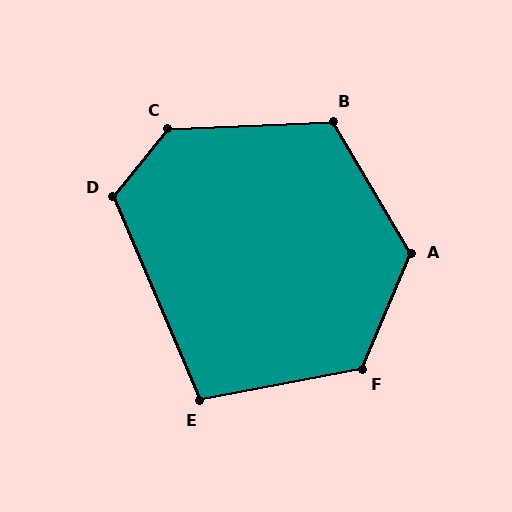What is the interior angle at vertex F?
Approximately 124 degrees (obtuse).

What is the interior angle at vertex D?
Approximately 118 degrees (obtuse).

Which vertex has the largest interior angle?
C, at approximately 131 degrees.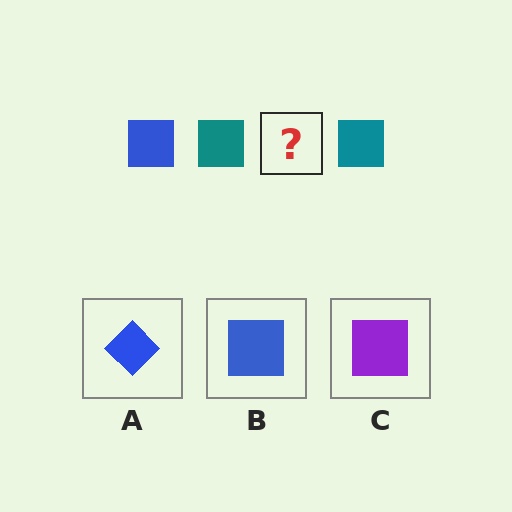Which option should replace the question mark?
Option B.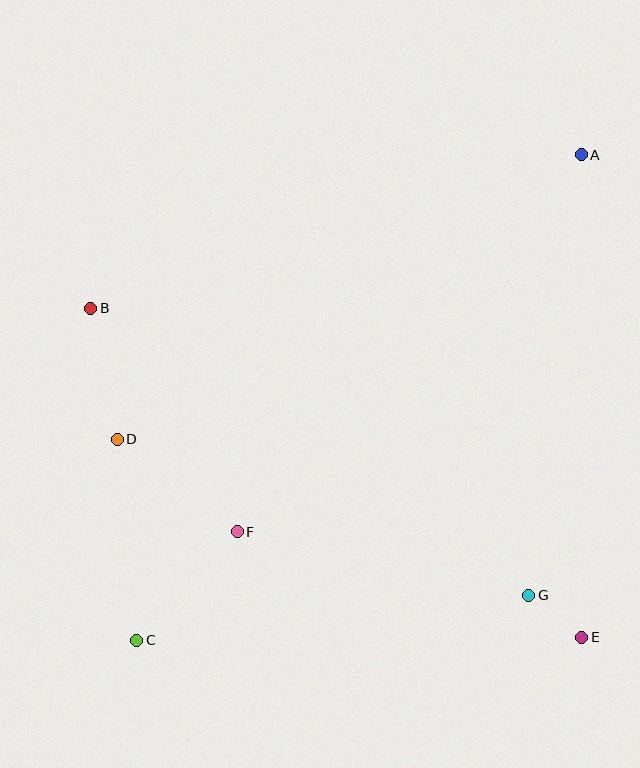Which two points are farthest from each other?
Points A and C are farthest from each other.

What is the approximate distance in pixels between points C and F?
The distance between C and F is approximately 148 pixels.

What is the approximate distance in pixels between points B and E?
The distance between B and E is approximately 591 pixels.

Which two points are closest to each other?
Points E and G are closest to each other.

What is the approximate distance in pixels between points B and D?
The distance between B and D is approximately 134 pixels.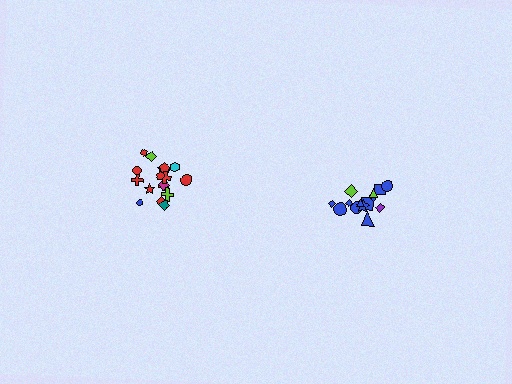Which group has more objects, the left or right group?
The left group.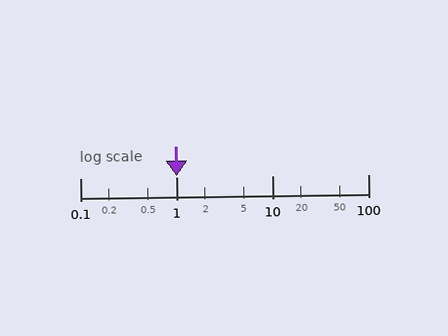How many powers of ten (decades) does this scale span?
The scale spans 3 decades, from 0.1 to 100.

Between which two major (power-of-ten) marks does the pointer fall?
The pointer is between 1 and 10.